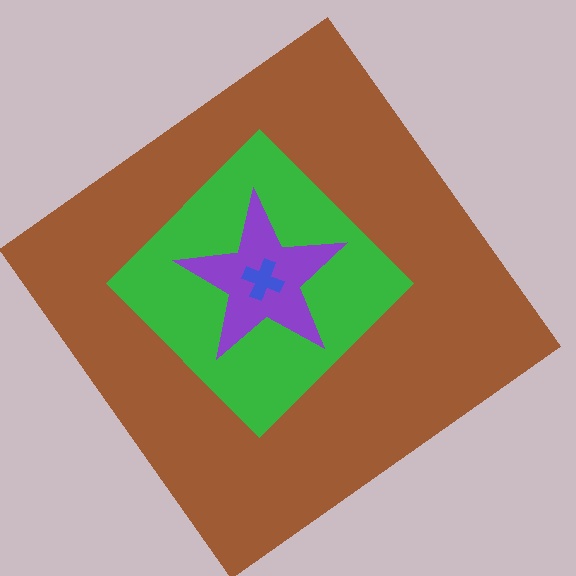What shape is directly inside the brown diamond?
The green diamond.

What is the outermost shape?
The brown diamond.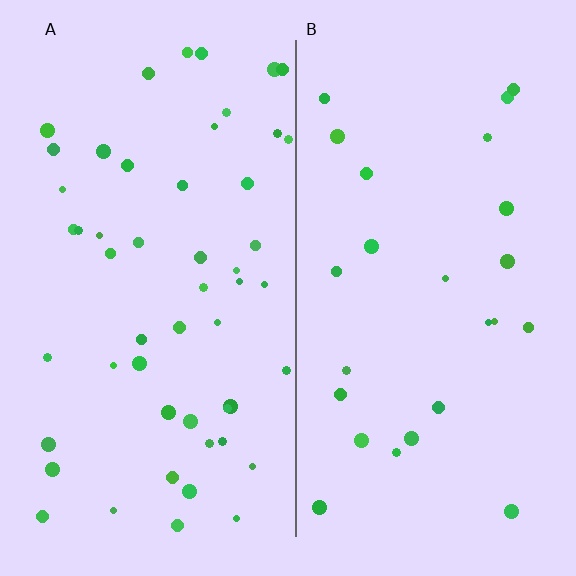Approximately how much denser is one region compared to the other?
Approximately 2.1× — region A over region B.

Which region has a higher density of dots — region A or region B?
A (the left).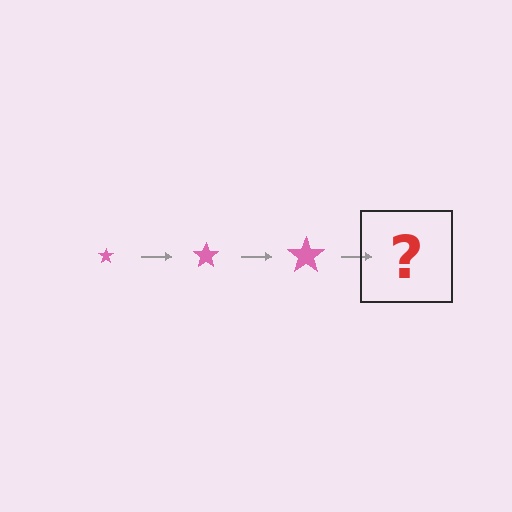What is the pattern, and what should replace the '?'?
The pattern is that the star gets progressively larger each step. The '?' should be a pink star, larger than the previous one.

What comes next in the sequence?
The next element should be a pink star, larger than the previous one.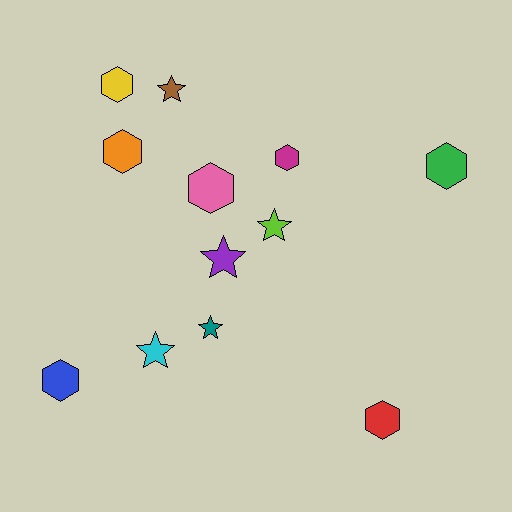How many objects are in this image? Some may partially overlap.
There are 12 objects.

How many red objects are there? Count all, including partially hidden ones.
There is 1 red object.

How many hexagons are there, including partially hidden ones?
There are 7 hexagons.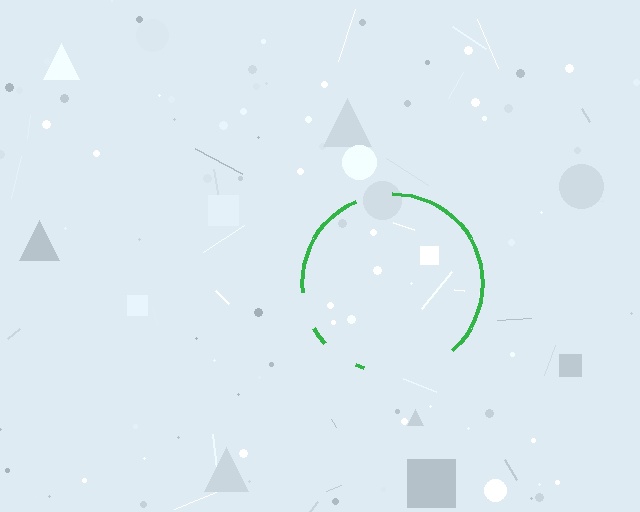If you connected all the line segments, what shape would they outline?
They would outline a circle.